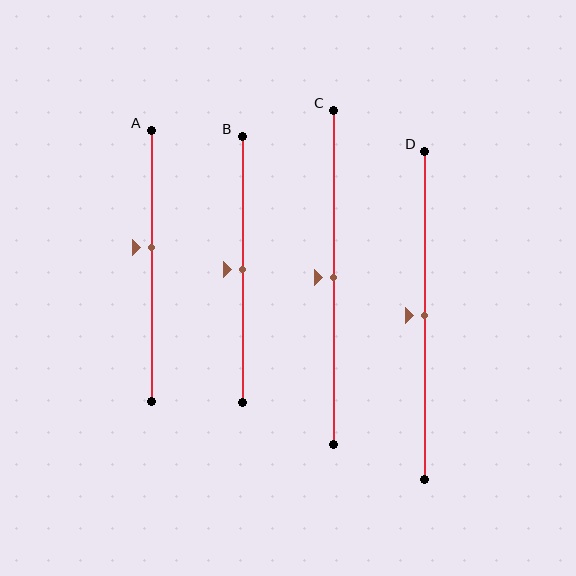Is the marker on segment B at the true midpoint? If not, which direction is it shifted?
Yes, the marker on segment B is at the true midpoint.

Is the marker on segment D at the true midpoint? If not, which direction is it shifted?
Yes, the marker on segment D is at the true midpoint.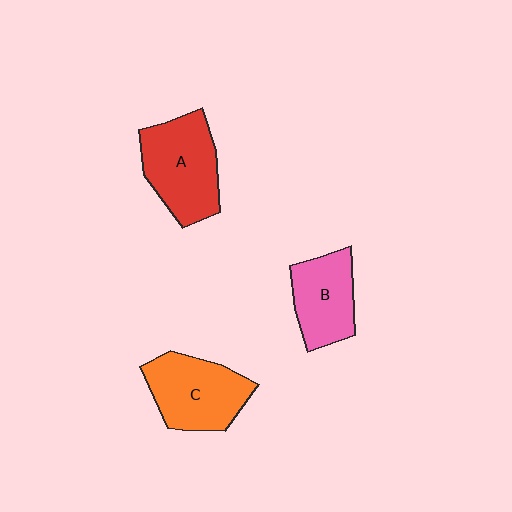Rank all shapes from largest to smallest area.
From largest to smallest: A (red), C (orange), B (pink).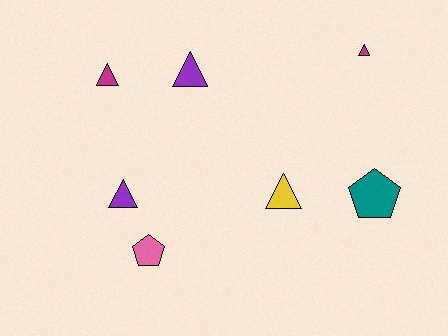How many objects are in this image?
There are 7 objects.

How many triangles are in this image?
There are 5 triangles.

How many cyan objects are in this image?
There are no cyan objects.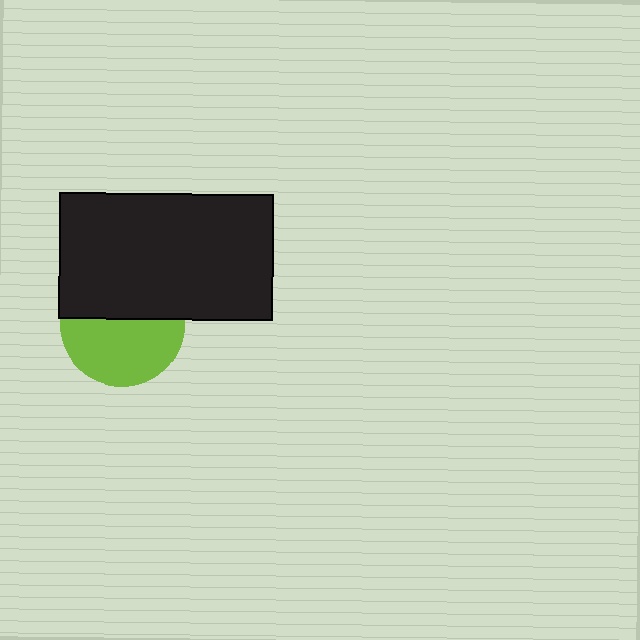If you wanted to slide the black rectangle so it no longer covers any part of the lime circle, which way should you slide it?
Slide it up — that is the most direct way to separate the two shapes.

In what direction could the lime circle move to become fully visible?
The lime circle could move down. That would shift it out from behind the black rectangle entirely.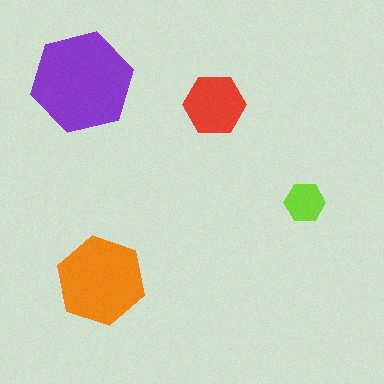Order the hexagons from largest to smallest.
the purple one, the orange one, the red one, the lime one.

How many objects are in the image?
There are 4 objects in the image.